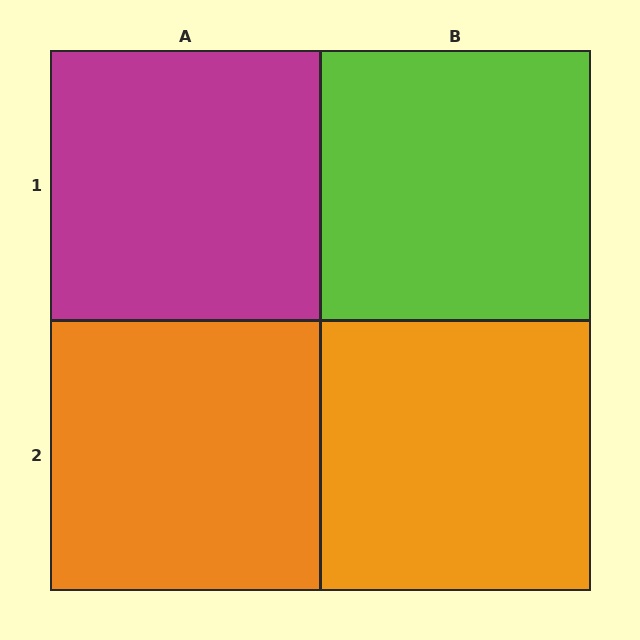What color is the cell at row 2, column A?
Orange.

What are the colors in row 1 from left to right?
Magenta, lime.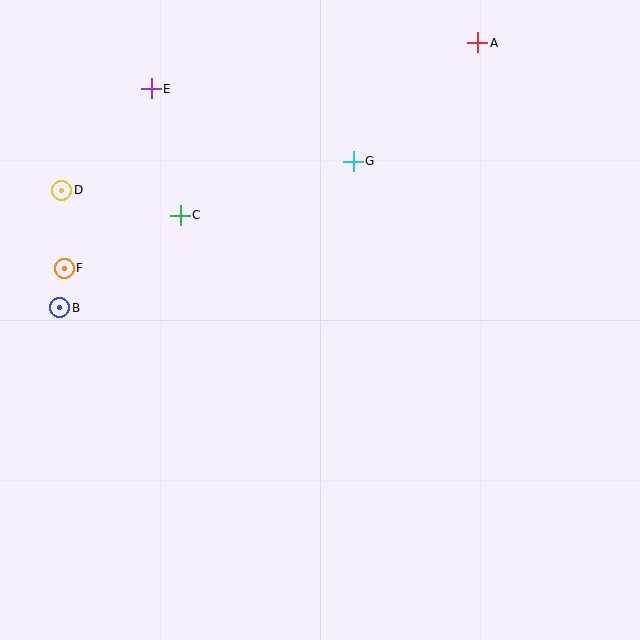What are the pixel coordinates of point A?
Point A is at (478, 43).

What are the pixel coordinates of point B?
Point B is at (60, 308).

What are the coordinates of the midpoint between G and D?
The midpoint between G and D is at (208, 176).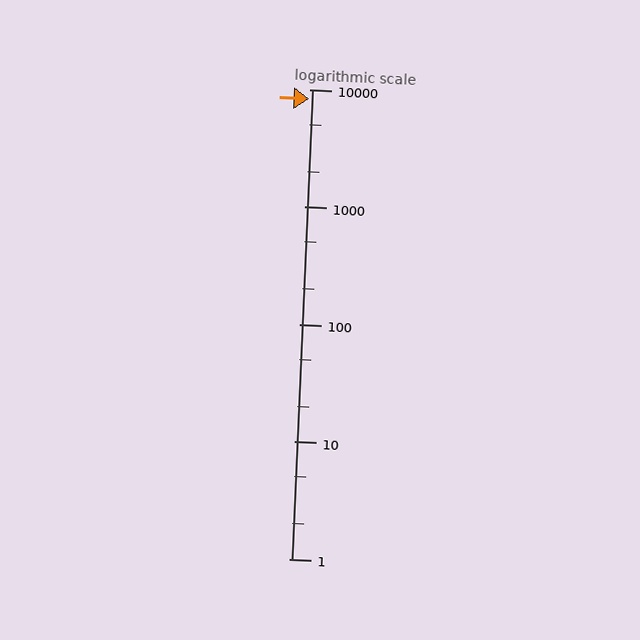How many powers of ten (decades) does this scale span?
The scale spans 4 decades, from 1 to 10000.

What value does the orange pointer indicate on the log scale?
The pointer indicates approximately 8300.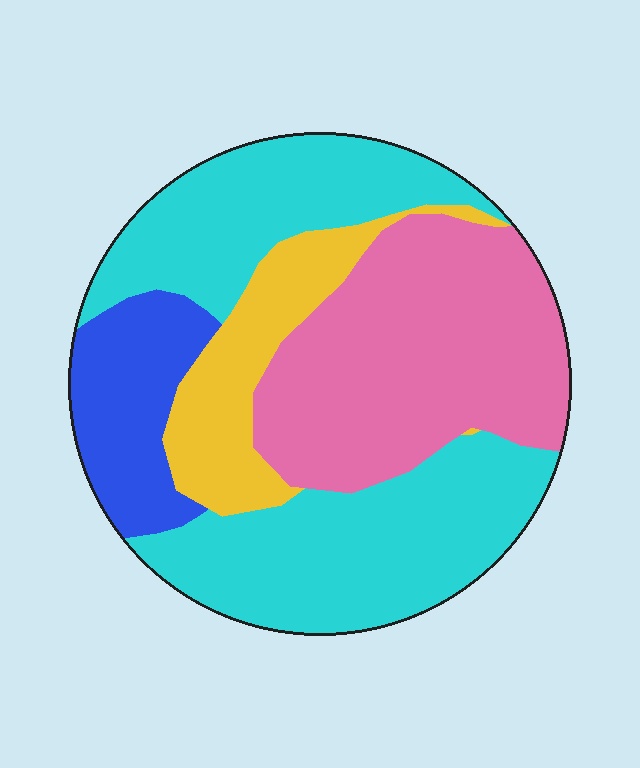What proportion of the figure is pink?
Pink covers around 30% of the figure.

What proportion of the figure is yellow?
Yellow takes up less than a quarter of the figure.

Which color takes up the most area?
Cyan, at roughly 45%.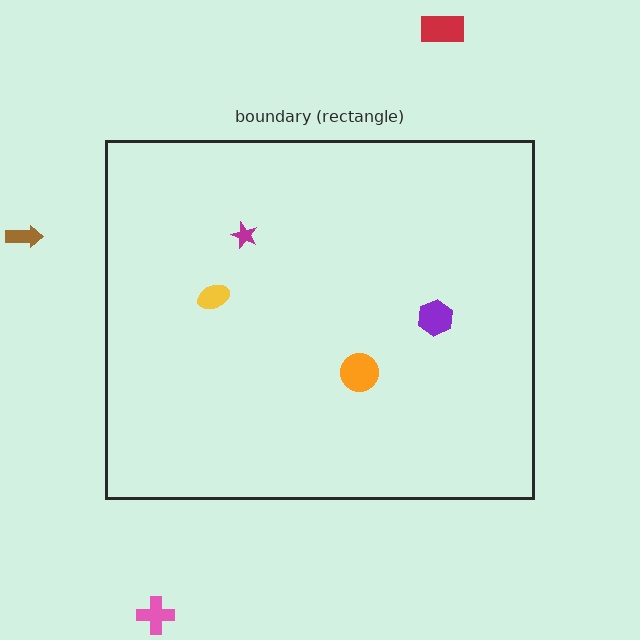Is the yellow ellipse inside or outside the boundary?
Inside.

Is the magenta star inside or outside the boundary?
Inside.